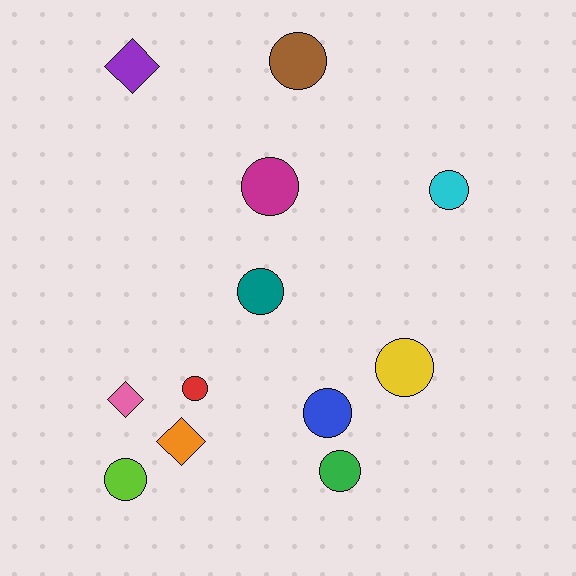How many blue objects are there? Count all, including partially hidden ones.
There is 1 blue object.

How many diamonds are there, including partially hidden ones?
There are 3 diamonds.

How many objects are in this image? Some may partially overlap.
There are 12 objects.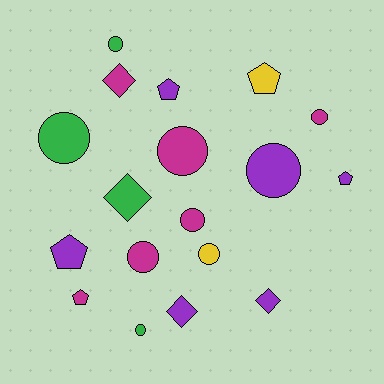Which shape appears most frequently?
Circle, with 9 objects.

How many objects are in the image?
There are 18 objects.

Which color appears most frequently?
Magenta, with 6 objects.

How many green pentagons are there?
There are no green pentagons.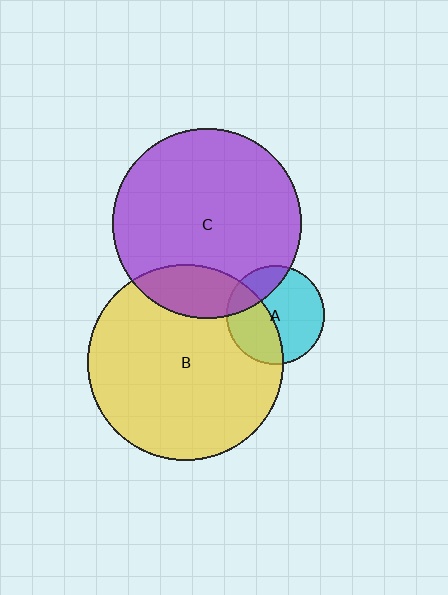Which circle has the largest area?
Circle B (yellow).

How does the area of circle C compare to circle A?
Approximately 3.7 times.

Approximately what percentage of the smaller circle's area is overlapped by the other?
Approximately 15%.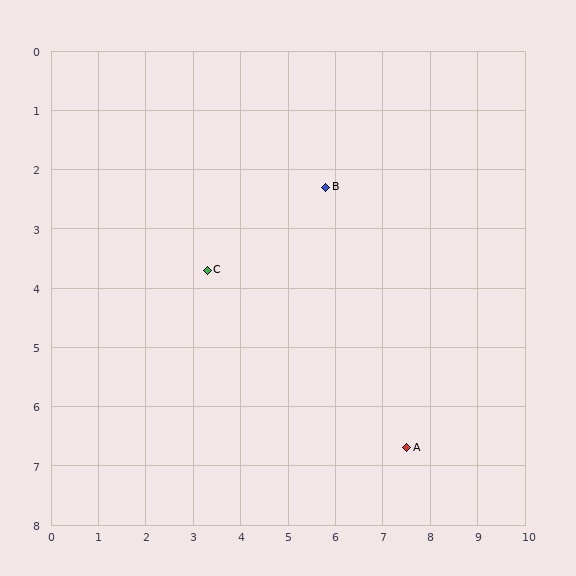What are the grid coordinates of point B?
Point B is at approximately (5.8, 2.3).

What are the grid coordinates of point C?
Point C is at approximately (3.3, 3.7).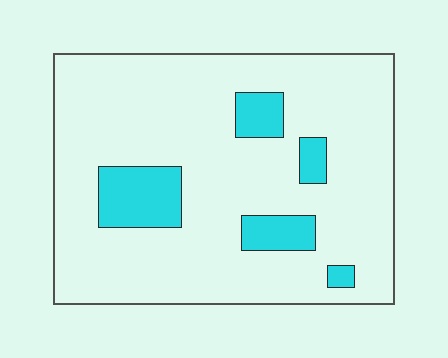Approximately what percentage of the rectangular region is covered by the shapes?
Approximately 15%.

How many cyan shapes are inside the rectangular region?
5.